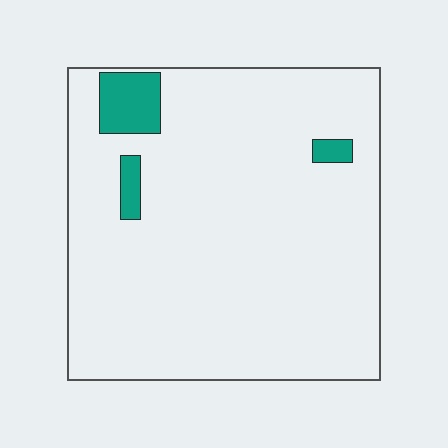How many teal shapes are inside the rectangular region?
3.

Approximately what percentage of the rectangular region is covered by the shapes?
Approximately 5%.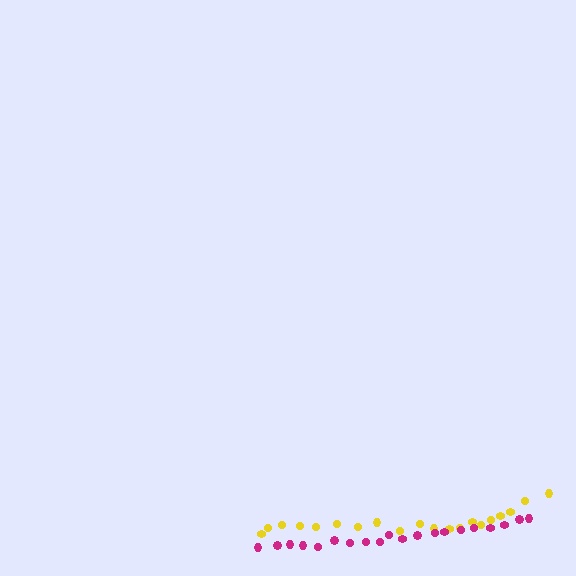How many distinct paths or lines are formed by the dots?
There are 2 distinct paths.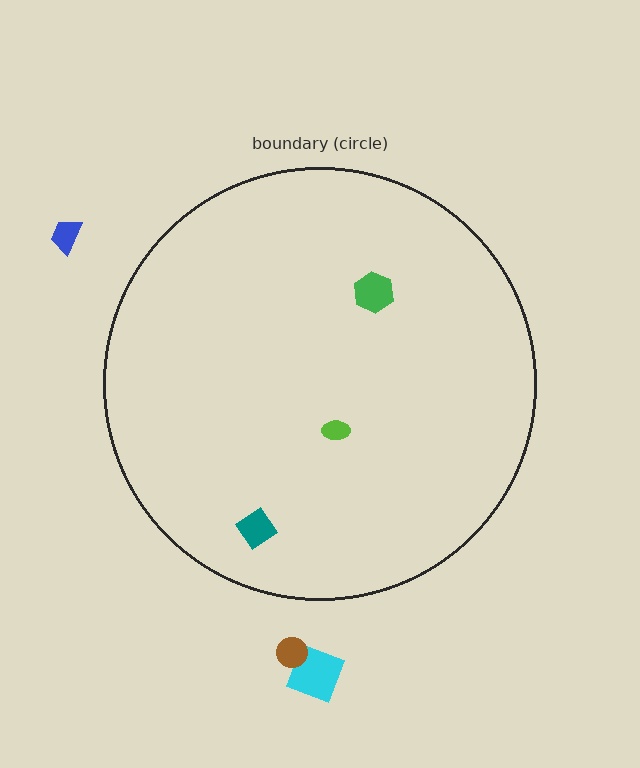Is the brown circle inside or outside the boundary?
Outside.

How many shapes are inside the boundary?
3 inside, 3 outside.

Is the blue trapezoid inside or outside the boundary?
Outside.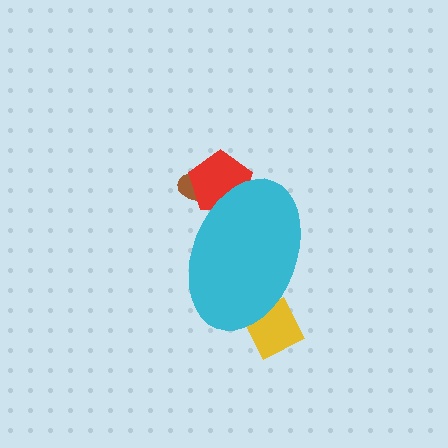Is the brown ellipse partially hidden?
Yes, the brown ellipse is partially hidden behind the cyan ellipse.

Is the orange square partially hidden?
Yes, the orange square is partially hidden behind the cyan ellipse.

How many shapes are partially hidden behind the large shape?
4 shapes are partially hidden.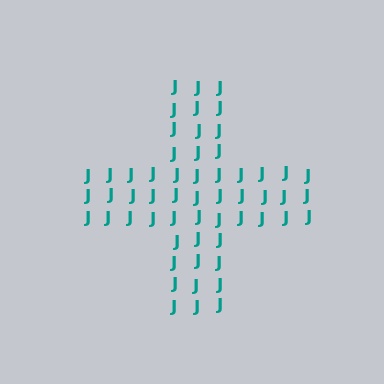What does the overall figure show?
The overall figure shows a cross.